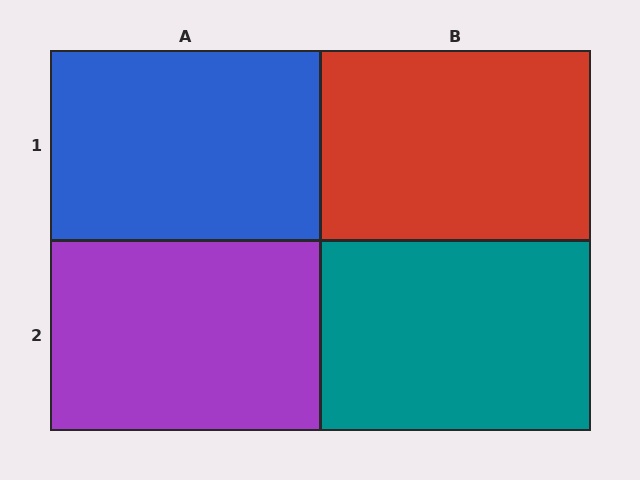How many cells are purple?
1 cell is purple.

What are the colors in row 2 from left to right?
Purple, teal.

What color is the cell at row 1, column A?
Blue.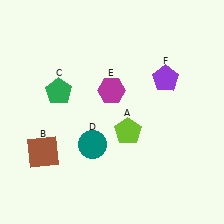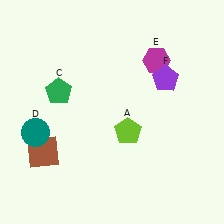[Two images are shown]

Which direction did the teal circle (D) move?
The teal circle (D) moved left.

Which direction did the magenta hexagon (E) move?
The magenta hexagon (E) moved right.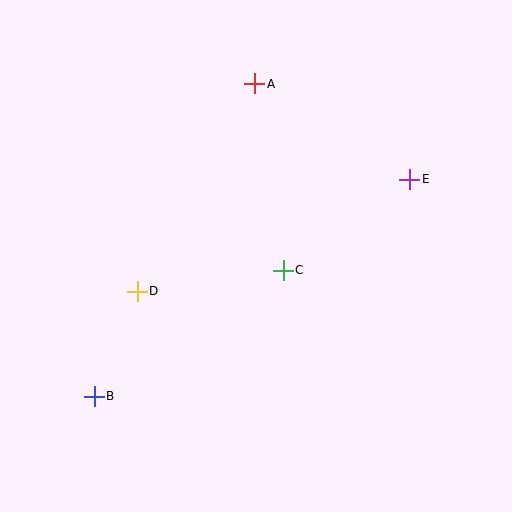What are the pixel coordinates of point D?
Point D is at (137, 291).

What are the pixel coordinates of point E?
Point E is at (410, 179).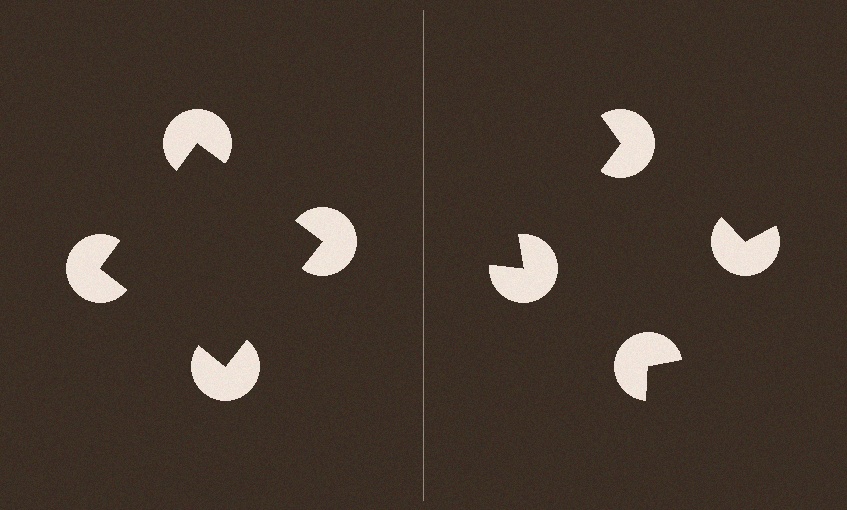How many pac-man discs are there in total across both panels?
8 — 4 on each side.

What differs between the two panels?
The pac-man discs are positioned identically on both sides; only the wedge orientations differ. On the left they align to a square; on the right they are misaligned.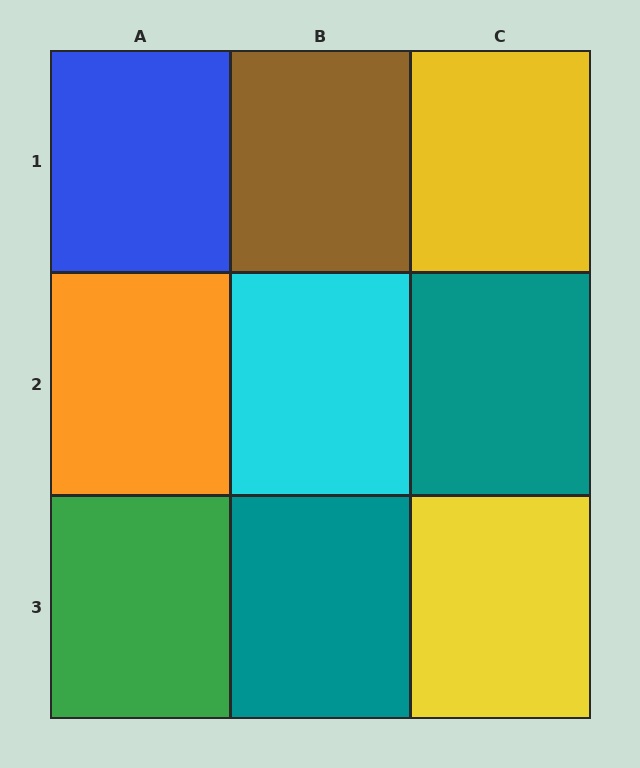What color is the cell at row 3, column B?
Teal.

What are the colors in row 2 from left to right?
Orange, cyan, teal.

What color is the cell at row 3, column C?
Yellow.